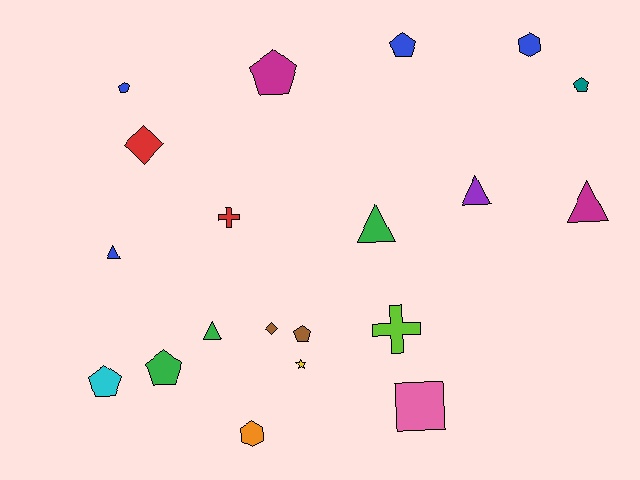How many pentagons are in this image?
There are 7 pentagons.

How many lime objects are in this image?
There is 1 lime object.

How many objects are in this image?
There are 20 objects.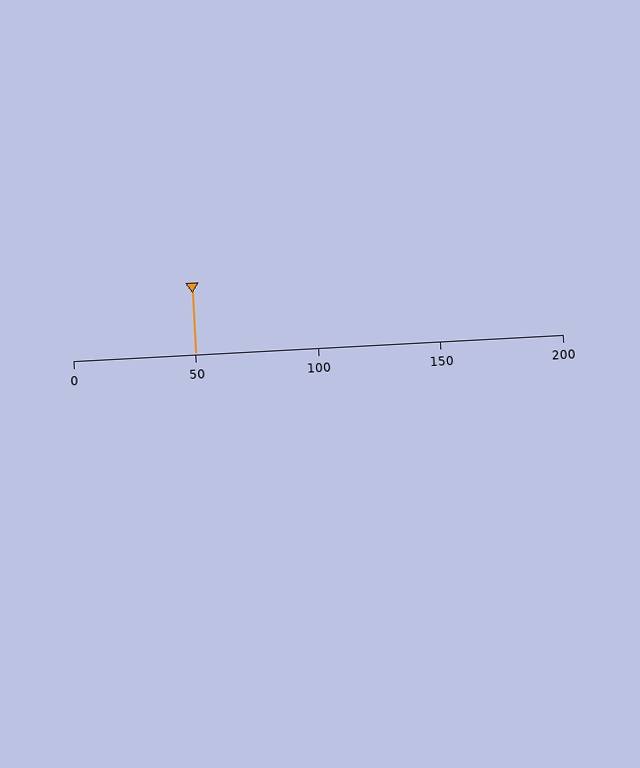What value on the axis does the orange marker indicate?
The marker indicates approximately 50.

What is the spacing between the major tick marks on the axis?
The major ticks are spaced 50 apart.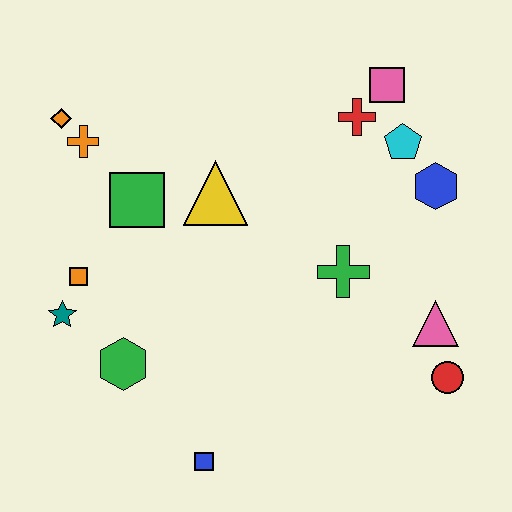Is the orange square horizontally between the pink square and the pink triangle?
No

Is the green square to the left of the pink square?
Yes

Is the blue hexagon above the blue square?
Yes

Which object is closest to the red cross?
The pink square is closest to the red cross.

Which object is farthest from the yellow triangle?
The red circle is farthest from the yellow triangle.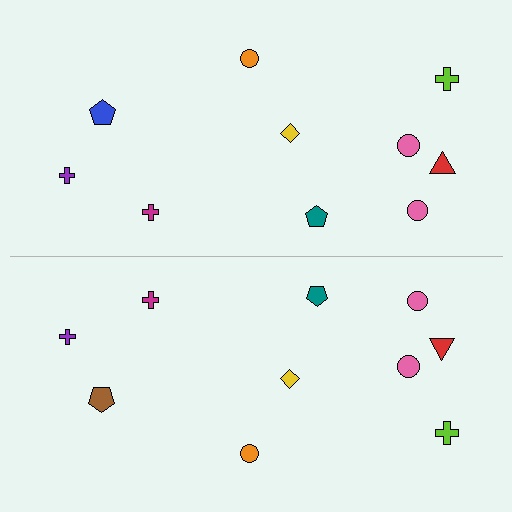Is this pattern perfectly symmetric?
No, the pattern is not perfectly symmetric. The brown pentagon on the bottom side breaks the symmetry — its mirror counterpart is blue.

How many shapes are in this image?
There are 20 shapes in this image.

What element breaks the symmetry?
The brown pentagon on the bottom side breaks the symmetry — its mirror counterpart is blue.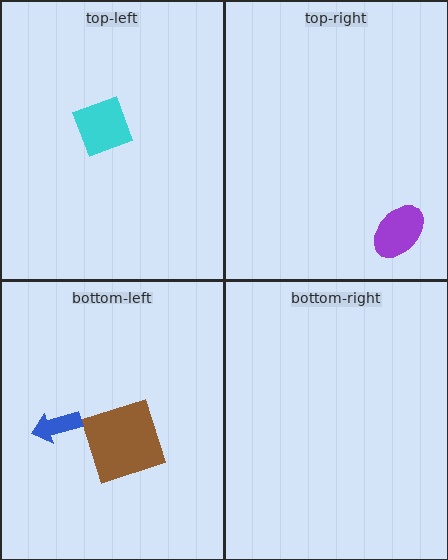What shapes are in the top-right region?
The purple ellipse.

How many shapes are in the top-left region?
1.